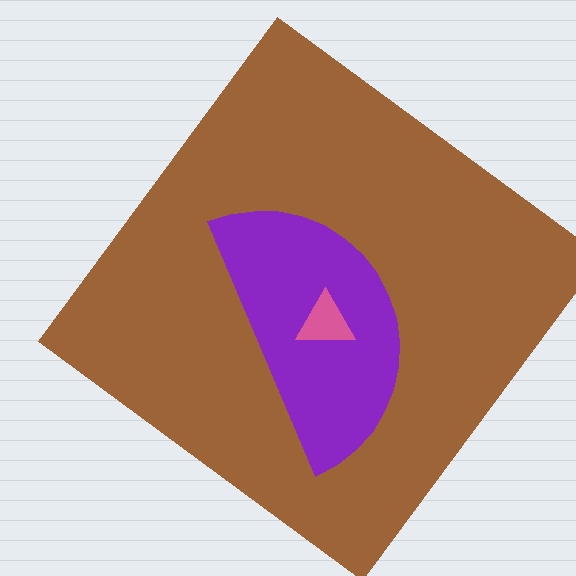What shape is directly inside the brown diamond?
The purple semicircle.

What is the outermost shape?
The brown diamond.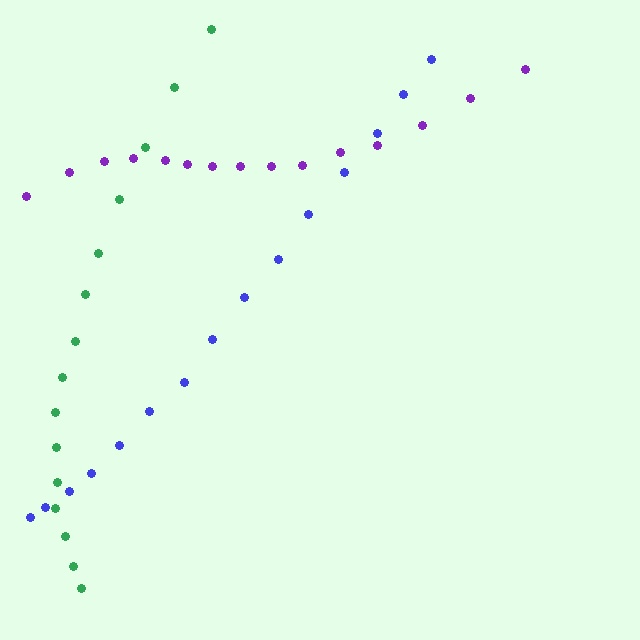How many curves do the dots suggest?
There are 3 distinct paths.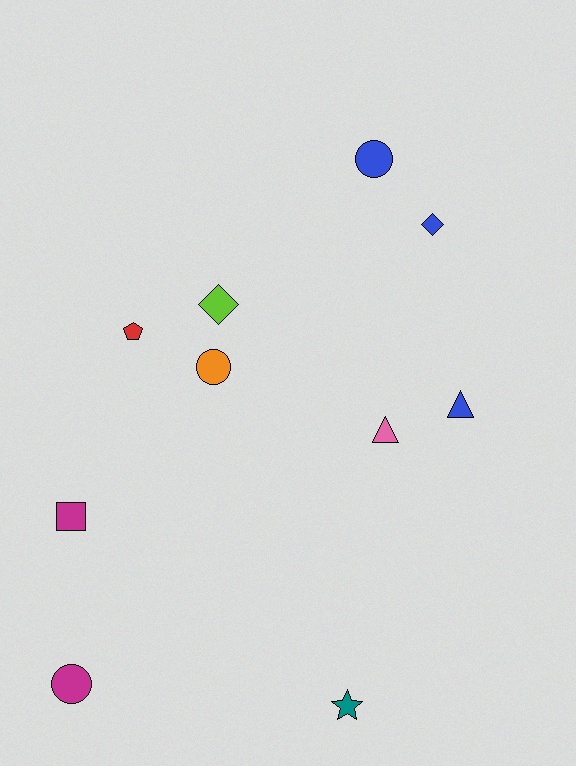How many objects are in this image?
There are 10 objects.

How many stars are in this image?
There is 1 star.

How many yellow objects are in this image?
There are no yellow objects.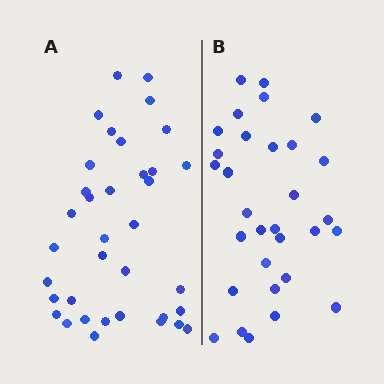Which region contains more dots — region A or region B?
Region A (the left region) has more dots.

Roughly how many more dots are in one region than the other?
Region A has about 5 more dots than region B.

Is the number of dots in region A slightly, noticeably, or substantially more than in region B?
Region A has only slightly more — the two regions are fairly close. The ratio is roughly 1.2 to 1.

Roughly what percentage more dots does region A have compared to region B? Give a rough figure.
About 15% more.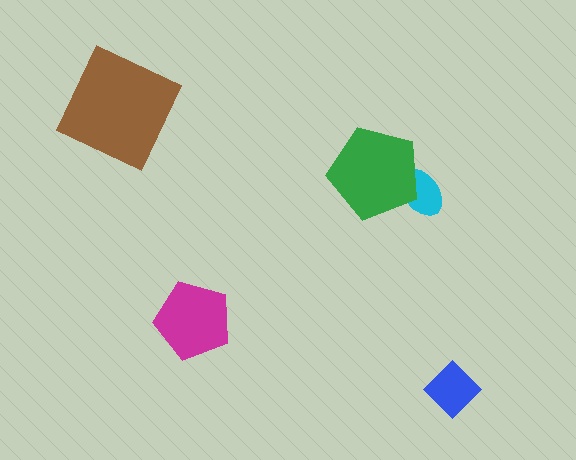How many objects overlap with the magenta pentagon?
0 objects overlap with the magenta pentagon.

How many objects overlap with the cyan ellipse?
1 object overlaps with the cyan ellipse.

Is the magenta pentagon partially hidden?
No, no other shape covers it.